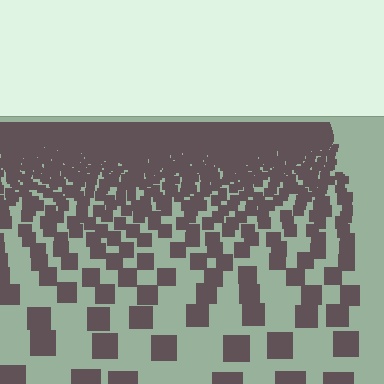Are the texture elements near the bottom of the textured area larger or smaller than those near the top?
Larger. Near the bottom, elements are closer to the viewer and appear at a bigger on-screen size.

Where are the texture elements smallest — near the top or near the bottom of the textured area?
Near the top.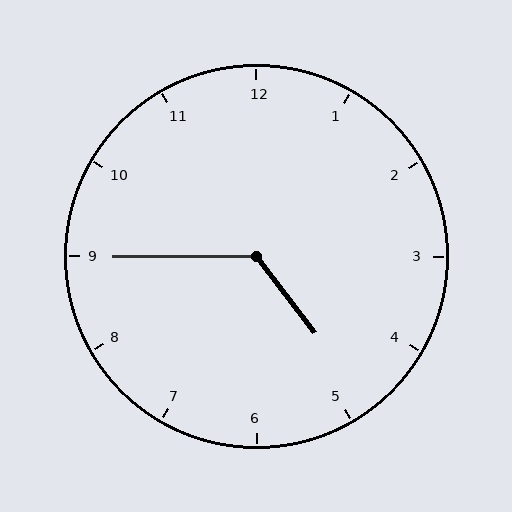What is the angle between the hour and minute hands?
Approximately 128 degrees.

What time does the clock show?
4:45.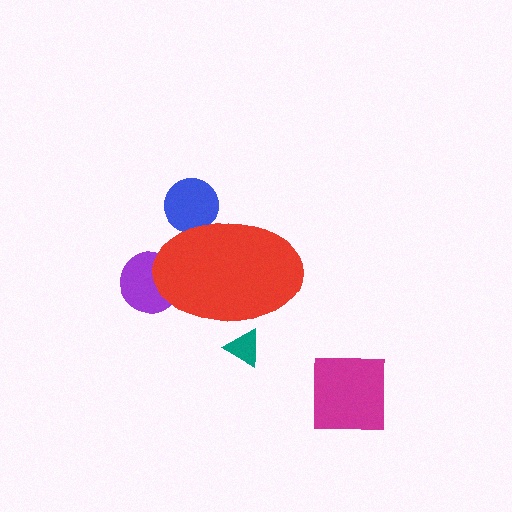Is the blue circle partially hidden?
Yes, the blue circle is partially hidden behind the red ellipse.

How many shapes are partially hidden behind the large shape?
3 shapes are partially hidden.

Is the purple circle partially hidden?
Yes, the purple circle is partially hidden behind the red ellipse.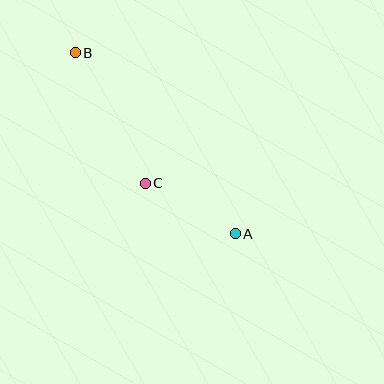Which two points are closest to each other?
Points A and C are closest to each other.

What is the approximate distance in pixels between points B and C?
The distance between B and C is approximately 148 pixels.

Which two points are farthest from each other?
Points A and B are farthest from each other.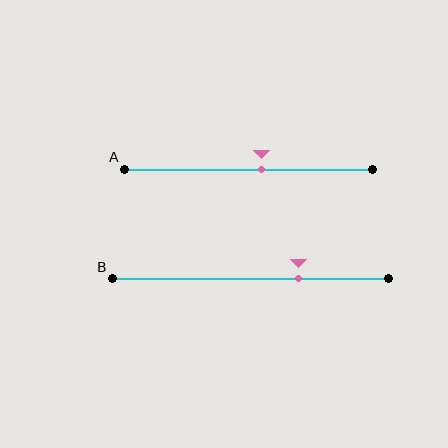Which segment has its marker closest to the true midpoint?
Segment A has its marker closest to the true midpoint.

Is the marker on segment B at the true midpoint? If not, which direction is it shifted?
No, the marker on segment B is shifted to the right by about 18% of the segment length.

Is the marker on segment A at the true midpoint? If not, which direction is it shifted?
No, the marker on segment A is shifted to the right by about 5% of the segment length.